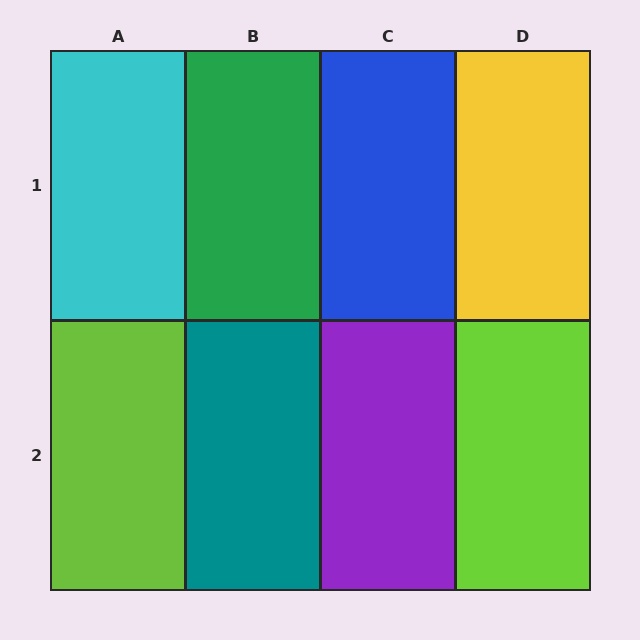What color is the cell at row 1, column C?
Blue.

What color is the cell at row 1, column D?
Yellow.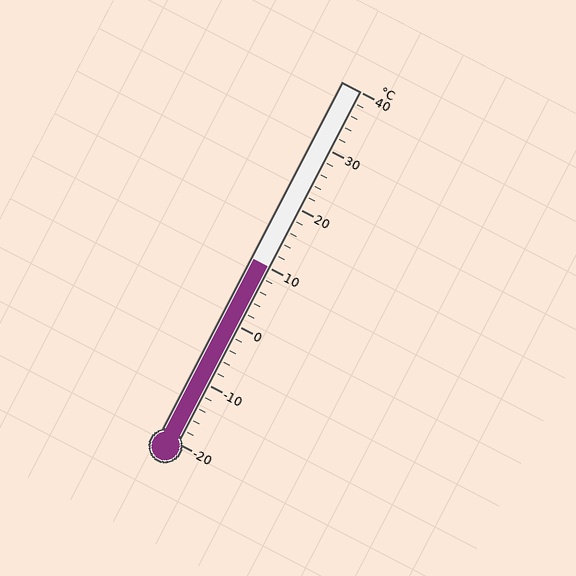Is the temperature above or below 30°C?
The temperature is below 30°C.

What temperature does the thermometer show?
The thermometer shows approximately 10°C.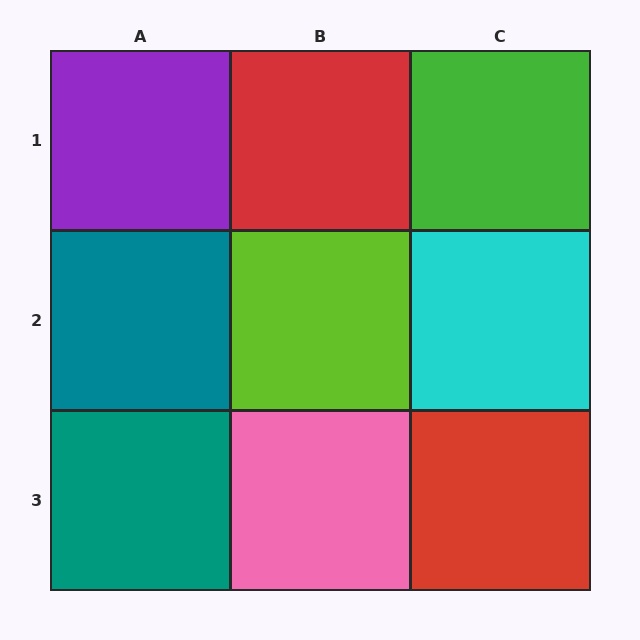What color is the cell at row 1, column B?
Red.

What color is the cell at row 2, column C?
Cyan.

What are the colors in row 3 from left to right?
Teal, pink, red.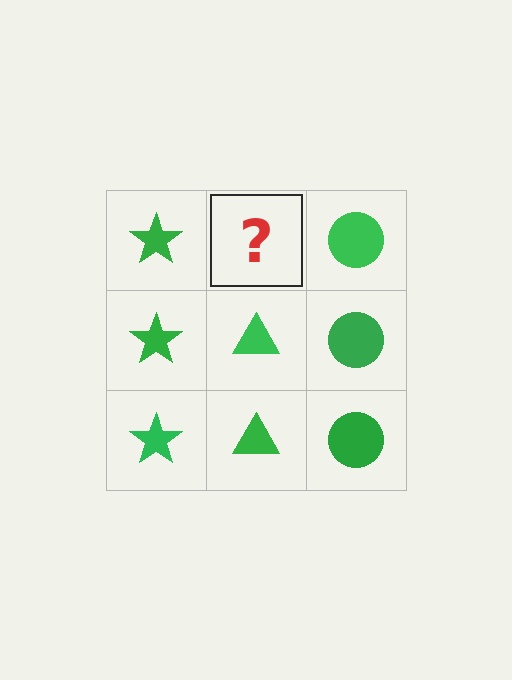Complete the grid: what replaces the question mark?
The question mark should be replaced with a green triangle.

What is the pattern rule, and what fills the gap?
The rule is that each column has a consistent shape. The gap should be filled with a green triangle.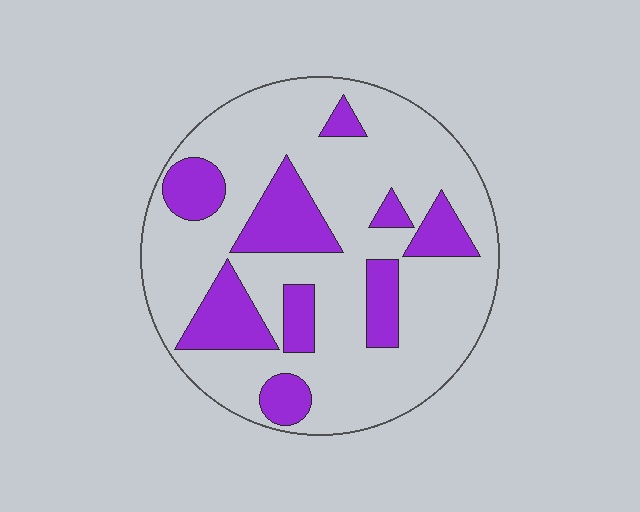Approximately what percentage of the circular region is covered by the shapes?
Approximately 25%.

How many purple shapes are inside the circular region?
9.